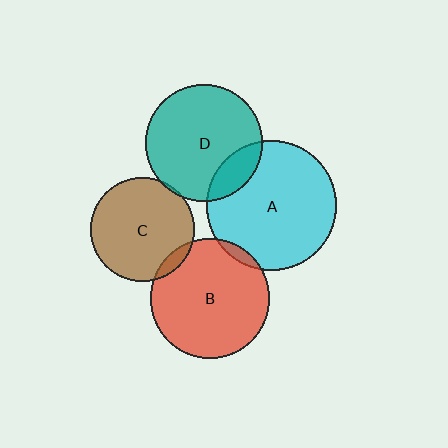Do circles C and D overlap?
Yes.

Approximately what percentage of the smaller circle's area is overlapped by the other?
Approximately 5%.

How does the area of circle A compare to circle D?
Approximately 1.2 times.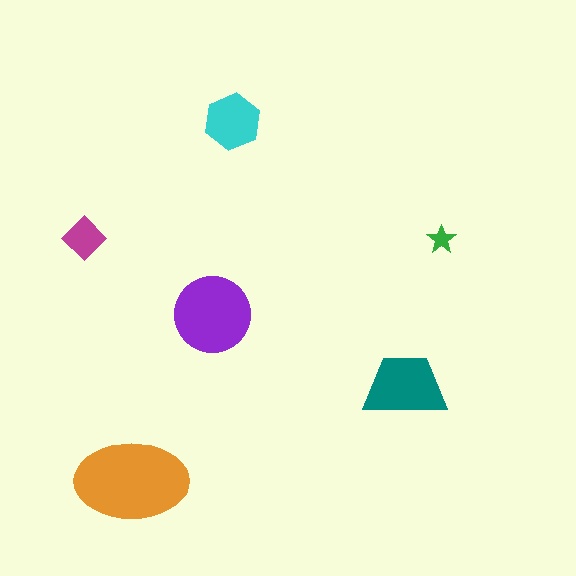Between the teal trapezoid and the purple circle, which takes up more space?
The purple circle.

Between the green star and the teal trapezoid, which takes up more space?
The teal trapezoid.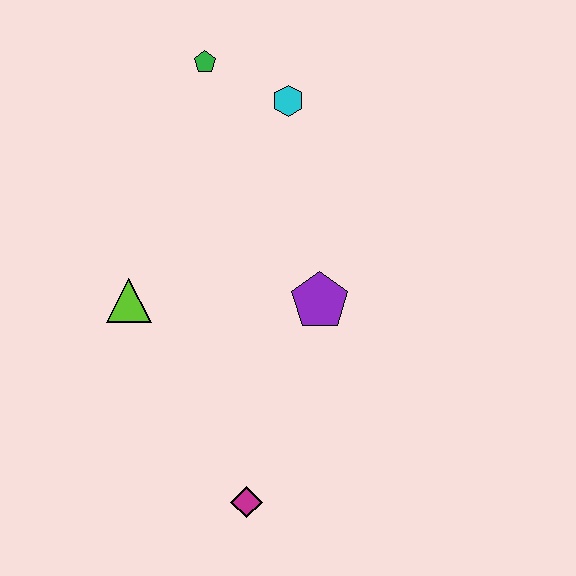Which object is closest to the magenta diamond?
The purple pentagon is closest to the magenta diamond.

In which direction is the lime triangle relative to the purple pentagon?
The lime triangle is to the left of the purple pentagon.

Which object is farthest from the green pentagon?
The magenta diamond is farthest from the green pentagon.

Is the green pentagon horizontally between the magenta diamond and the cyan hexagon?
No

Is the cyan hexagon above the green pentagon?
No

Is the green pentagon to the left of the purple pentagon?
Yes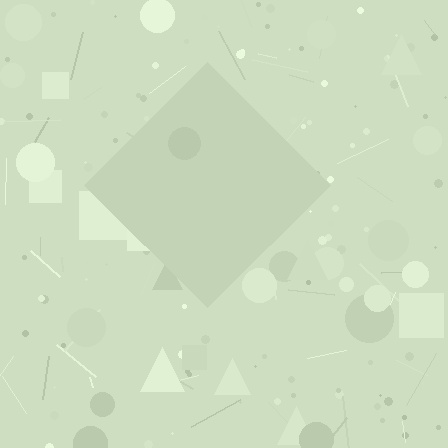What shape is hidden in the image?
A diamond is hidden in the image.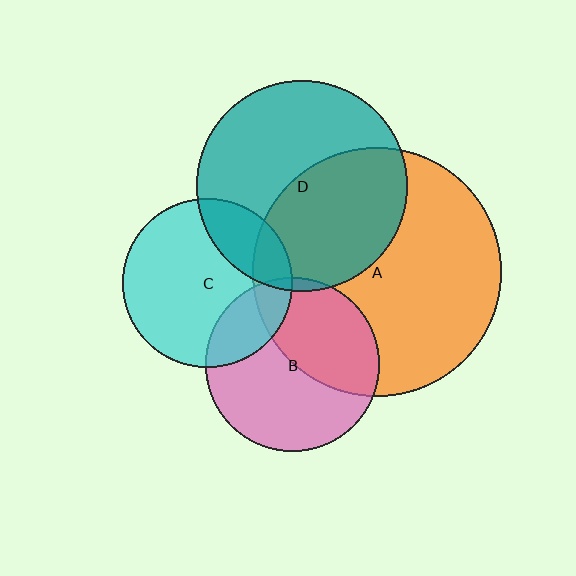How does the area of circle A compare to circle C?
Approximately 2.2 times.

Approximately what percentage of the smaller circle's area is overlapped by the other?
Approximately 5%.